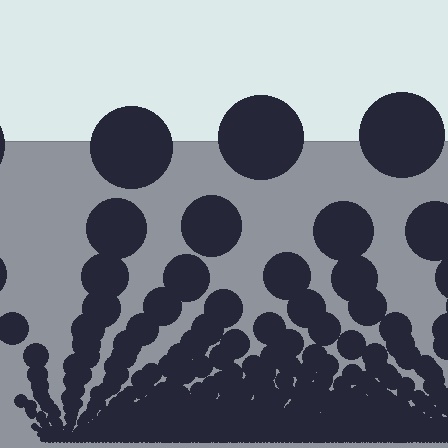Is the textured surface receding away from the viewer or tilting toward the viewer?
The surface appears to tilt toward the viewer. Texture elements get larger and sparser toward the top.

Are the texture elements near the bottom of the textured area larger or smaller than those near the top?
Smaller. The gradient is inverted — elements near the bottom are smaller and denser.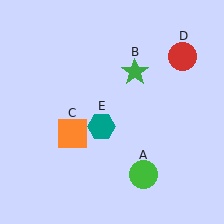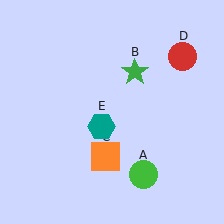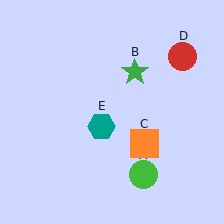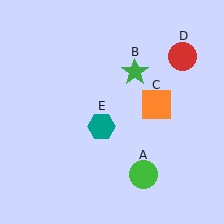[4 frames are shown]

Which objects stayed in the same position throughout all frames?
Green circle (object A) and green star (object B) and red circle (object D) and teal hexagon (object E) remained stationary.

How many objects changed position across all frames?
1 object changed position: orange square (object C).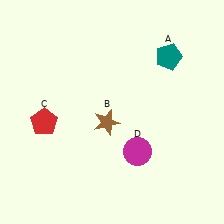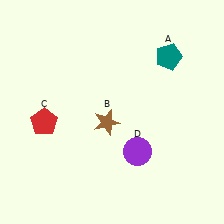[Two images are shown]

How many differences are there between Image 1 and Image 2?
There is 1 difference between the two images.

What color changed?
The circle (D) changed from magenta in Image 1 to purple in Image 2.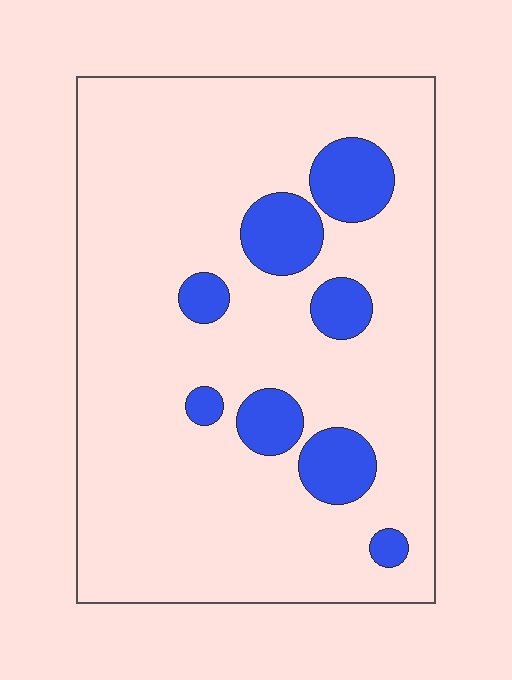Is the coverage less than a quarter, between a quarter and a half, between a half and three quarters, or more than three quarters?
Less than a quarter.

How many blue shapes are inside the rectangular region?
8.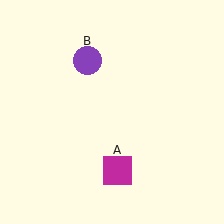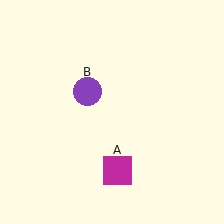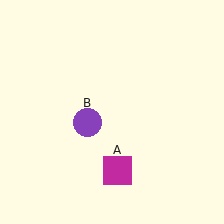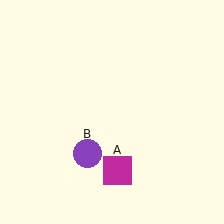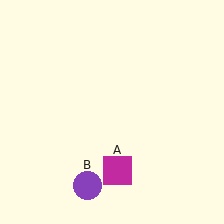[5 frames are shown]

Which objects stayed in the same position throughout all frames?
Magenta square (object A) remained stationary.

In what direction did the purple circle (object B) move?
The purple circle (object B) moved down.